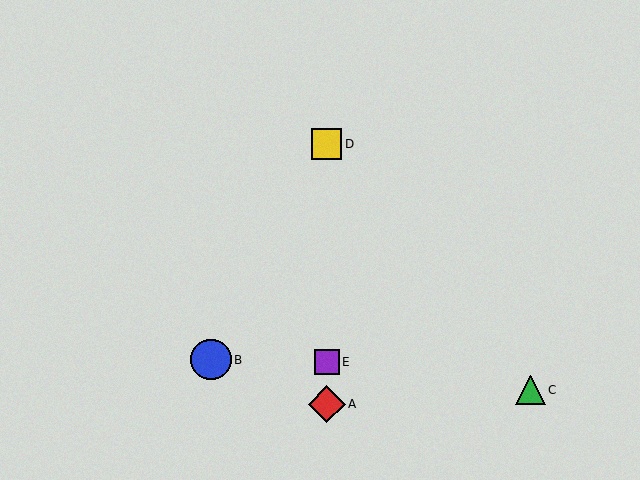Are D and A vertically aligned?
Yes, both are at x≈327.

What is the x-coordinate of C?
Object C is at x≈530.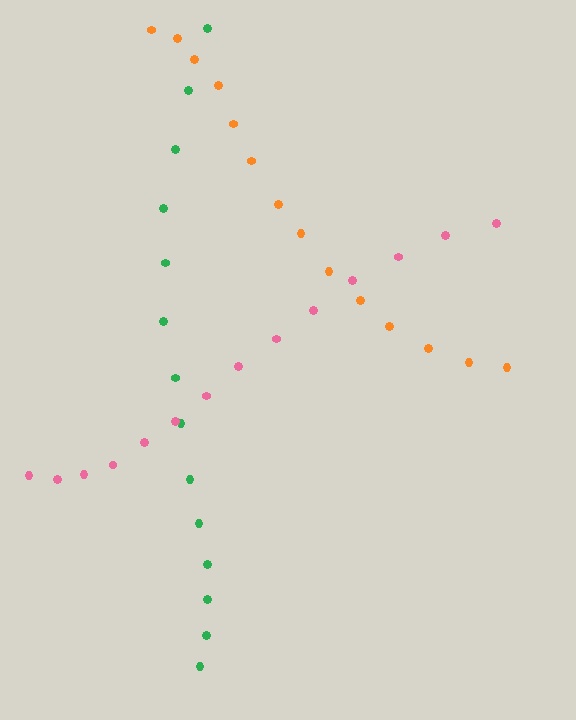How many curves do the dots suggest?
There are 3 distinct paths.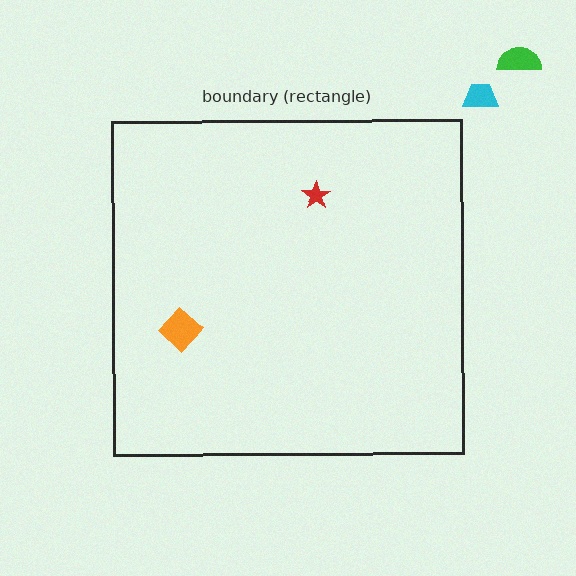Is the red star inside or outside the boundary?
Inside.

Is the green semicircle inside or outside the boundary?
Outside.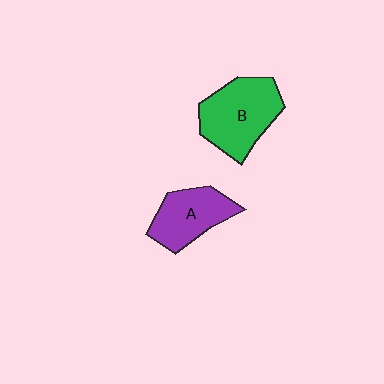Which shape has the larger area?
Shape B (green).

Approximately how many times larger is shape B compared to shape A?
Approximately 1.3 times.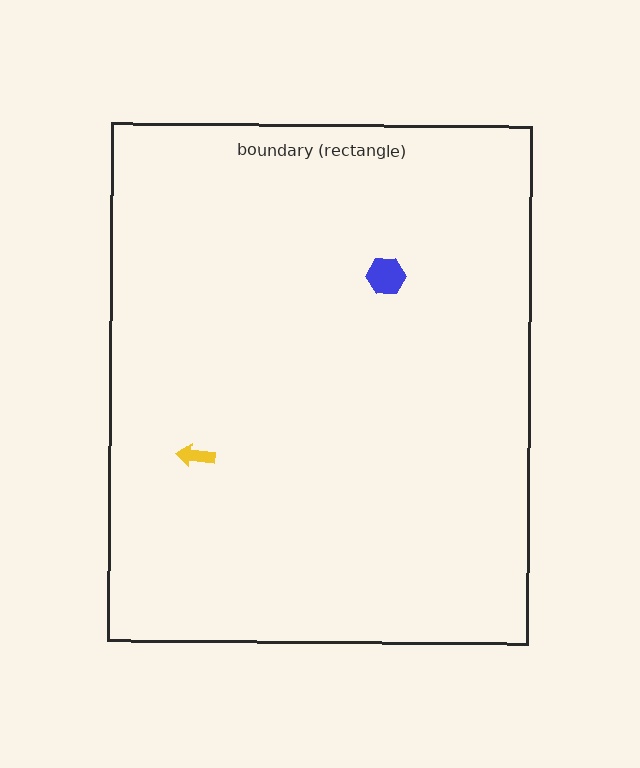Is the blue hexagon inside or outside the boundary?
Inside.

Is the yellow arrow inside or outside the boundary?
Inside.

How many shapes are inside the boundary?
2 inside, 0 outside.